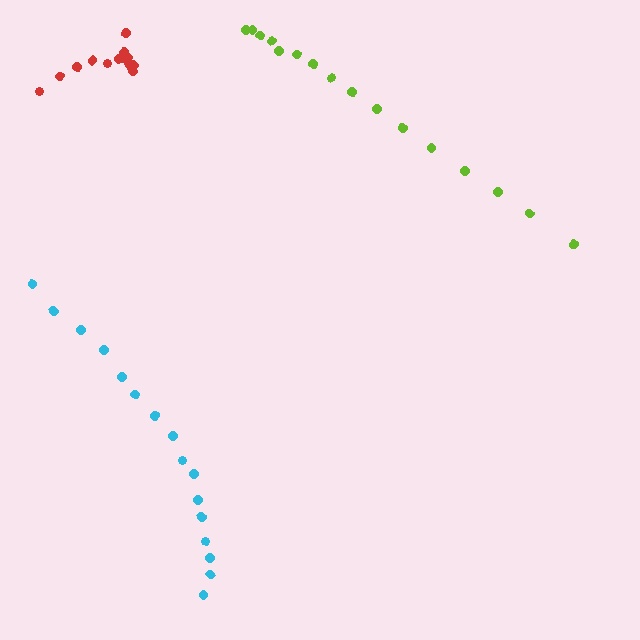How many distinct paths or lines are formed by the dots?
There are 3 distinct paths.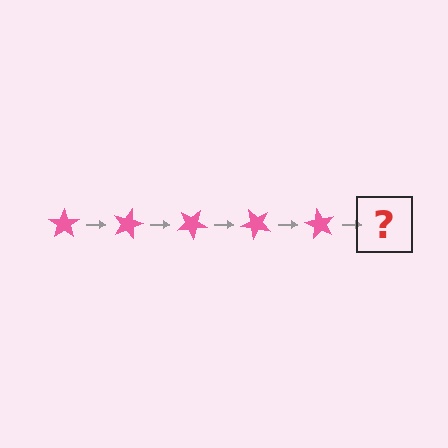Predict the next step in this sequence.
The next step is a pink star rotated 75 degrees.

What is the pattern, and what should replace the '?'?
The pattern is that the star rotates 15 degrees each step. The '?' should be a pink star rotated 75 degrees.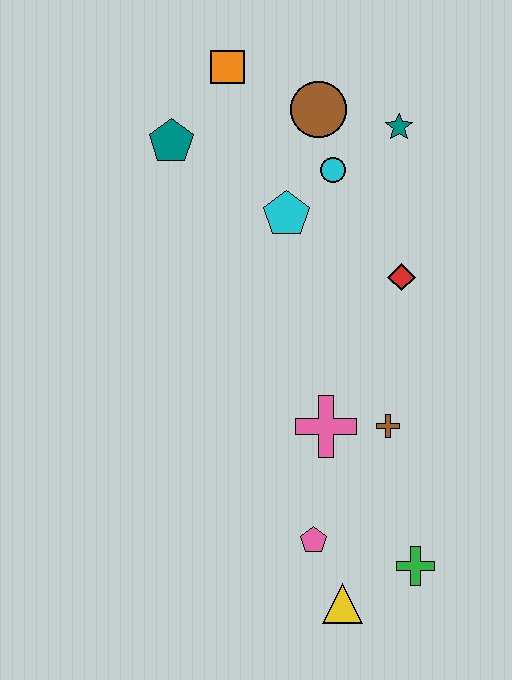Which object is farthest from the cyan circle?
The yellow triangle is farthest from the cyan circle.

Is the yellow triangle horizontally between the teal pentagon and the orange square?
No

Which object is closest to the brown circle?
The cyan circle is closest to the brown circle.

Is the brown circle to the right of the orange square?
Yes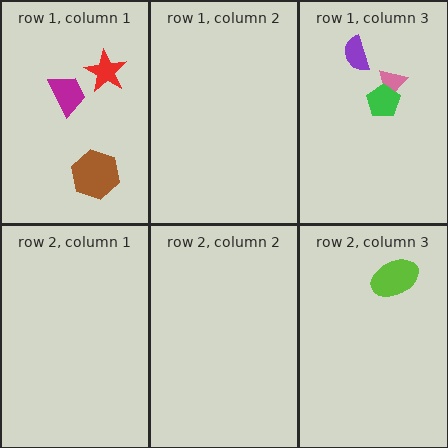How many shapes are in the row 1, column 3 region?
3.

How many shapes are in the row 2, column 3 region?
1.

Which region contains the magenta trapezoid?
The row 1, column 1 region.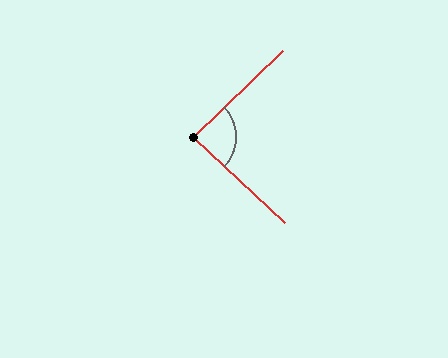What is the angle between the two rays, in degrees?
Approximately 87 degrees.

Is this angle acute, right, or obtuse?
It is approximately a right angle.